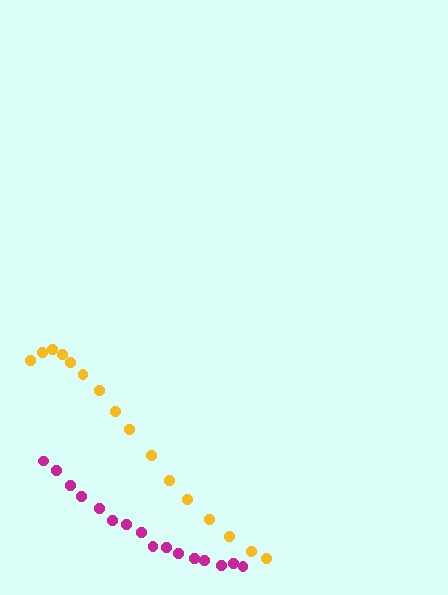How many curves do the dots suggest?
There are 2 distinct paths.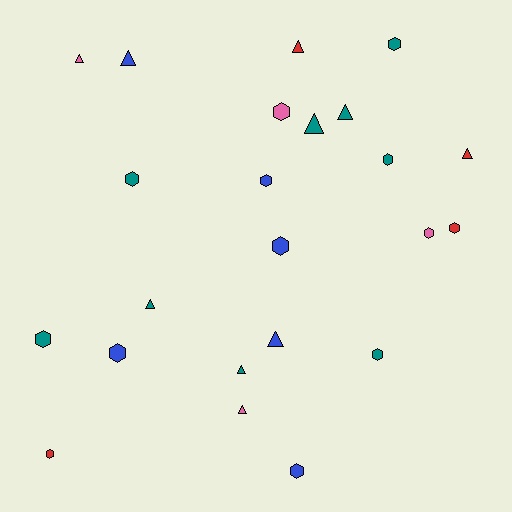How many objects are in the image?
There are 23 objects.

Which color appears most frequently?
Teal, with 9 objects.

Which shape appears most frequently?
Hexagon, with 13 objects.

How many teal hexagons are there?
There are 5 teal hexagons.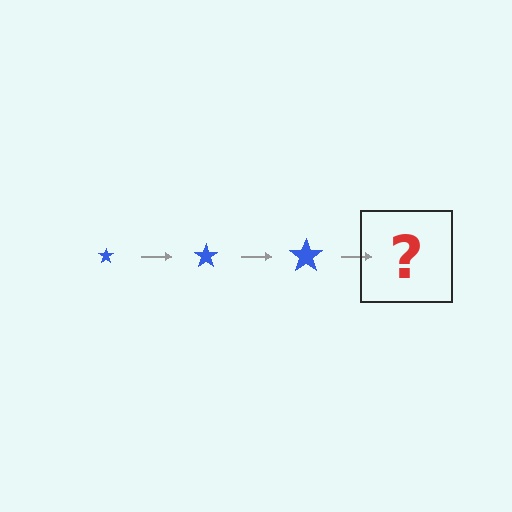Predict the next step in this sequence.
The next step is a blue star, larger than the previous one.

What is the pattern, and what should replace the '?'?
The pattern is that the star gets progressively larger each step. The '?' should be a blue star, larger than the previous one.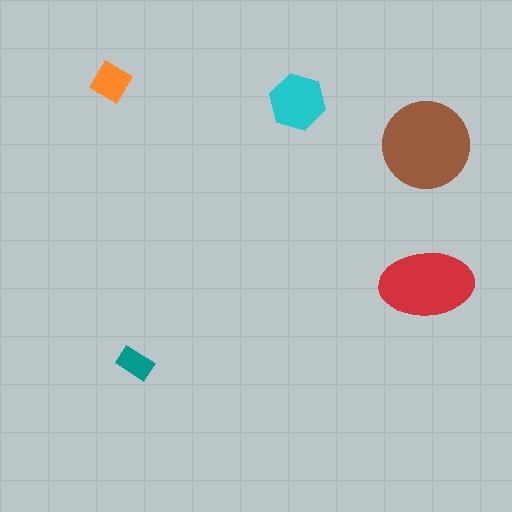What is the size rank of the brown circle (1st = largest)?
1st.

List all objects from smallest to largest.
The teal rectangle, the orange diamond, the cyan hexagon, the red ellipse, the brown circle.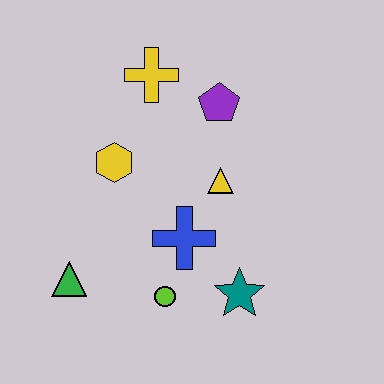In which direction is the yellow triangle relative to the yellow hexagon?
The yellow triangle is to the right of the yellow hexagon.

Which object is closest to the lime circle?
The blue cross is closest to the lime circle.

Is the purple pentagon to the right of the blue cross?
Yes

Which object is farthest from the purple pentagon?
The green triangle is farthest from the purple pentagon.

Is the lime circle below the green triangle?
Yes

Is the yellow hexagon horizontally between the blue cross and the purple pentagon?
No